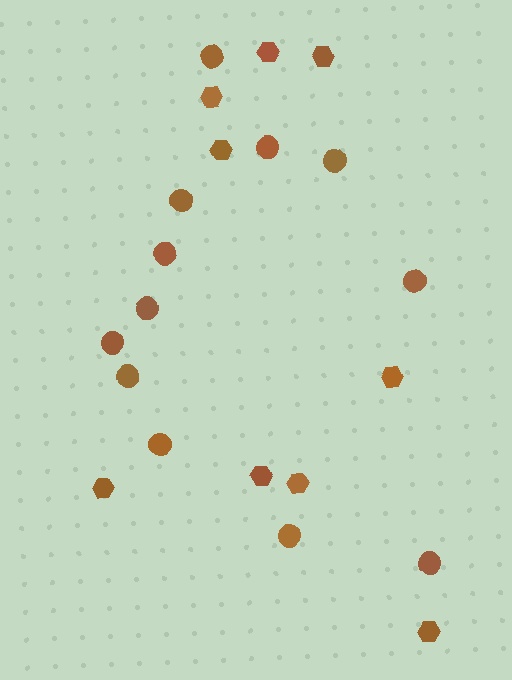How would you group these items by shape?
There are 2 groups: one group of circles (12) and one group of hexagons (9).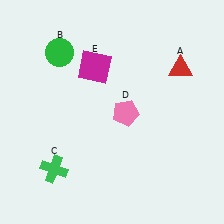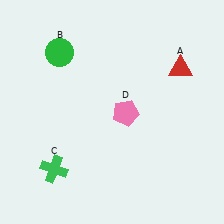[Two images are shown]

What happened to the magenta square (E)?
The magenta square (E) was removed in Image 2. It was in the top-left area of Image 1.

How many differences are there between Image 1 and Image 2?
There is 1 difference between the two images.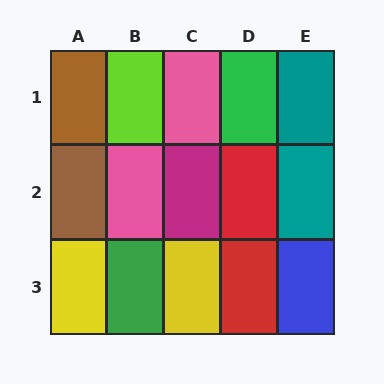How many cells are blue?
1 cell is blue.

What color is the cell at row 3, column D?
Red.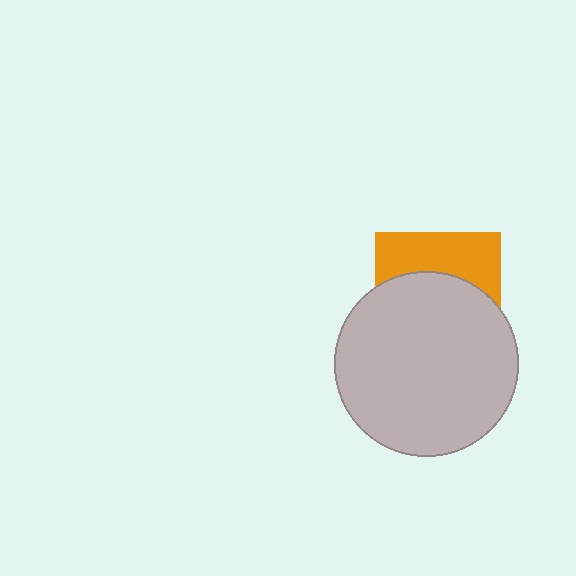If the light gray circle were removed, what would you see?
You would see the complete orange square.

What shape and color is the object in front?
The object in front is a light gray circle.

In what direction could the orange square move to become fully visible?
The orange square could move up. That would shift it out from behind the light gray circle entirely.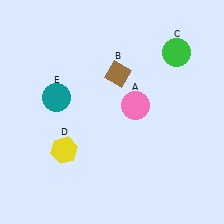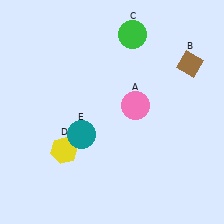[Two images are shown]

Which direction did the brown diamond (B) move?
The brown diamond (B) moved right.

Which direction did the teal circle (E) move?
The teal circle (E) moved down.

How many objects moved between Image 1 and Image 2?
3 objects moved between the two images.